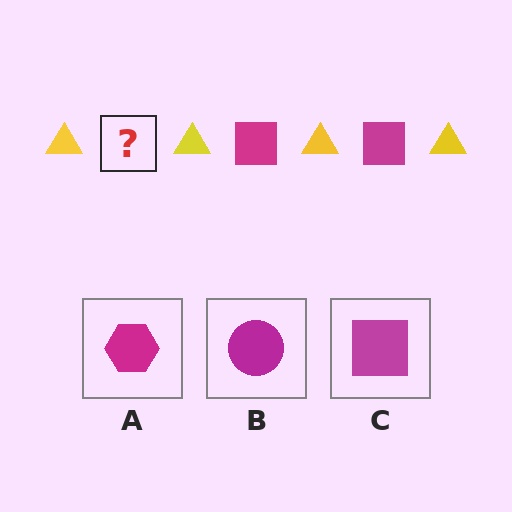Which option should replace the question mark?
Option C.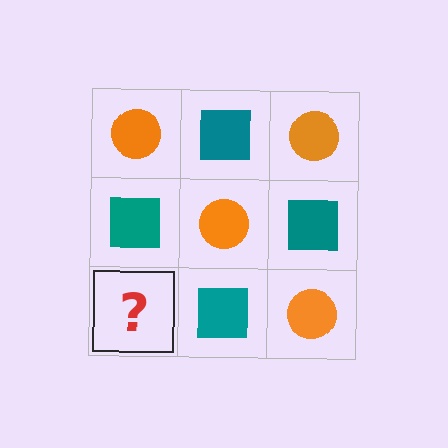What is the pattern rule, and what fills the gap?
The rule is that it alternates orange circle and teal square in a checkerboard pattern. The gap should be filled with an orange circle.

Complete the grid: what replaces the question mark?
The question mark should be replaced with an orange circle.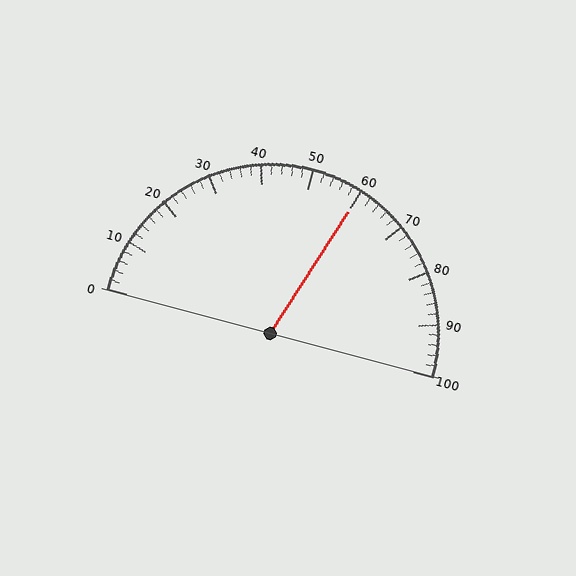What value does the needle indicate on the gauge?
The needle indicates approximately 60.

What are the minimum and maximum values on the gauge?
The gauge ranges from 0 to 100.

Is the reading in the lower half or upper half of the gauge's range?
The reading is in the upper half of the range (0 to 100).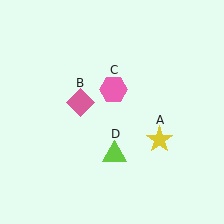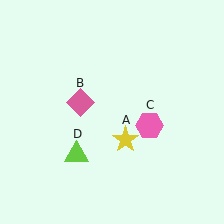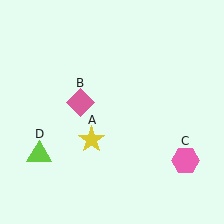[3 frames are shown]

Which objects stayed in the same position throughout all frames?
Pink diamond (object B) remained stationary.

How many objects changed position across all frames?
3 objects changed position: yellow star (object A), pink hexagon (object C), lime triangle (object D).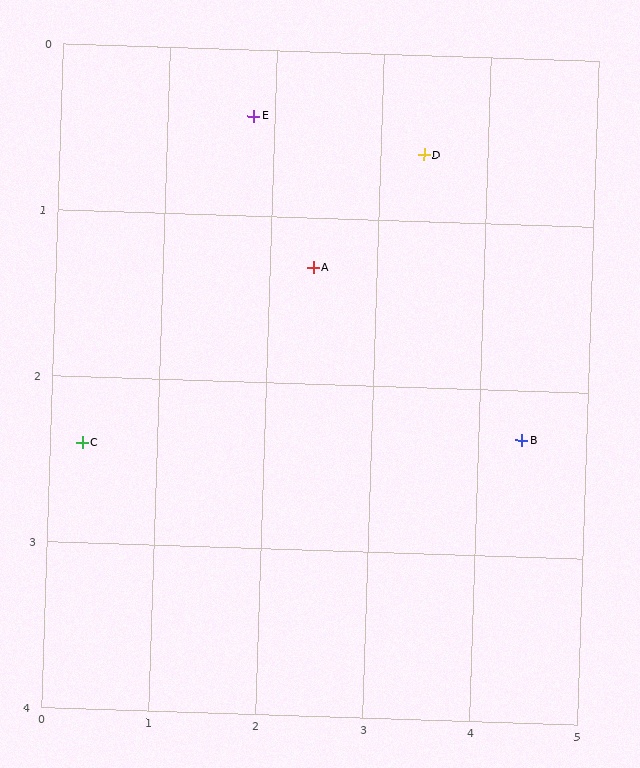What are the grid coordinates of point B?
Point B is at approximately (4.4, 2.3).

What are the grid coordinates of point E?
Point E is at approximately (1.8, 0.4).